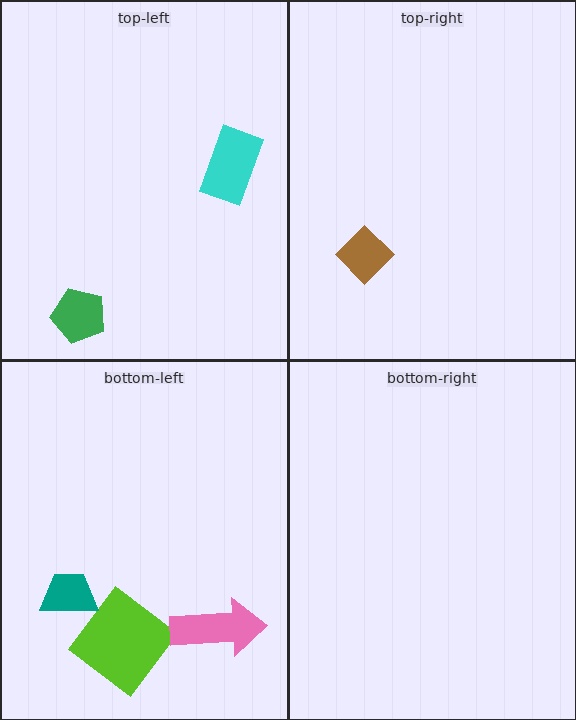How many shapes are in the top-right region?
1.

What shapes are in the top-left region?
The green pentagon, the cyan rectangle.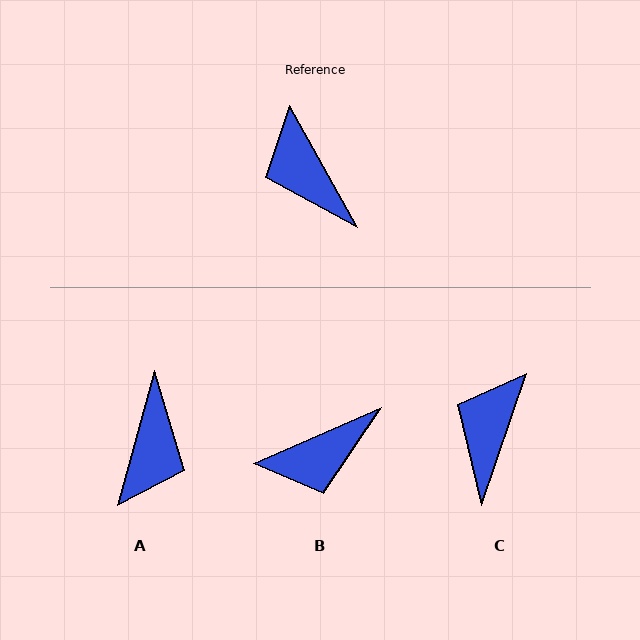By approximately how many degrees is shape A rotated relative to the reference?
Approximately 136 degrees counter-clockwise.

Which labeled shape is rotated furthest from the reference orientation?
A, about 136 degrees away.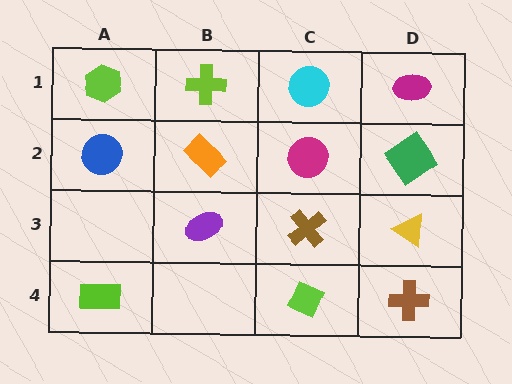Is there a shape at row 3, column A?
No, that cell is empty.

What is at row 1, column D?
A magenta ellipse.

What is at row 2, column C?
A magenta circle.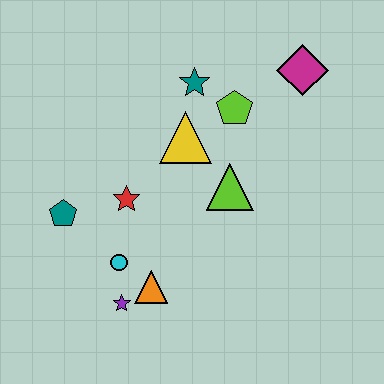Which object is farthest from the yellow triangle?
The purple star is farthest from the yellow triangle.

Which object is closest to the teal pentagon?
The red star is closest to the teal pentagon.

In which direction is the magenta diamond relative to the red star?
The magenta diamond is to the right of the red star.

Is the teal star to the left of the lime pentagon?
Yes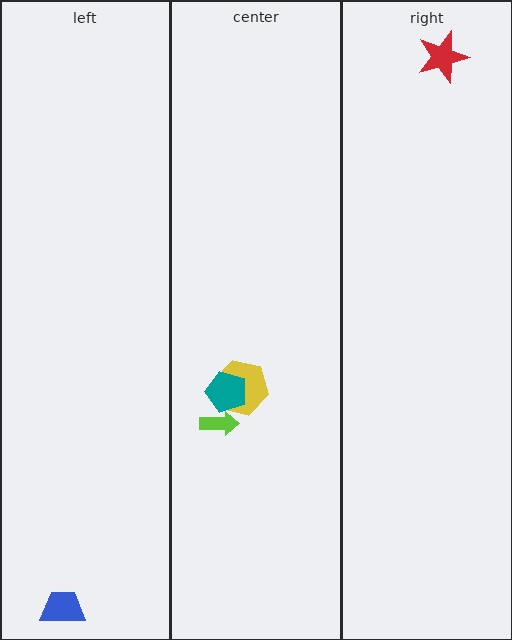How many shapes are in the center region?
3.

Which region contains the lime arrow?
The center region.